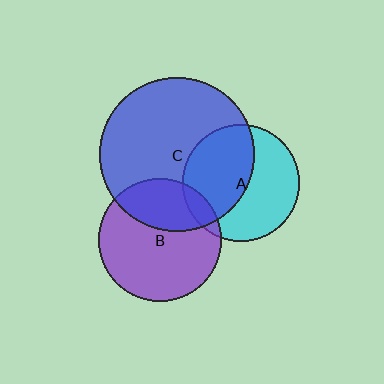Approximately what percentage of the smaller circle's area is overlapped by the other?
Approximately 30%.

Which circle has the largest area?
Circle C (blue).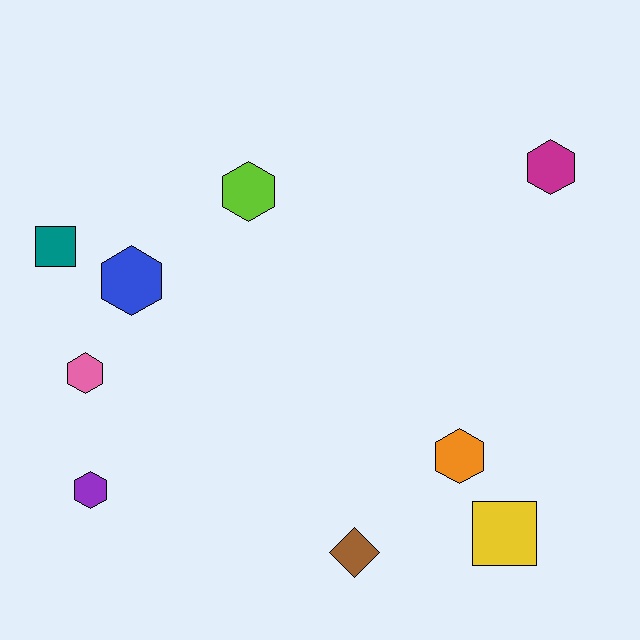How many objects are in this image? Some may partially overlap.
There are 9 objects.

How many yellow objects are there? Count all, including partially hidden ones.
There is 1 yellow object.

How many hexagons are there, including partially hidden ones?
There are 6 hexagons.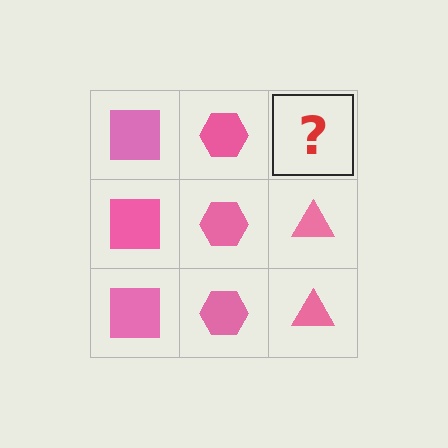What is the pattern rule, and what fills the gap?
The rule is that each column has a consistent shape. The gap should be filled with a pink triangle.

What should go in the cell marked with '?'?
The missing cell should contain a pink triangle.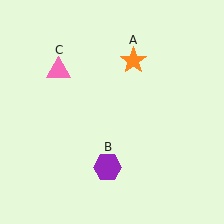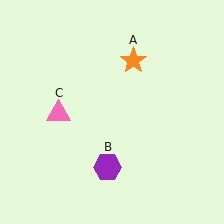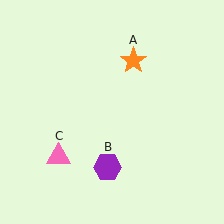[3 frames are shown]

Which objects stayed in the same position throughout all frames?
Orange star (object A) and purple hexagon (object B) remained stationary.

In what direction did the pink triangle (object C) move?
The pink triangle (object C) moved down.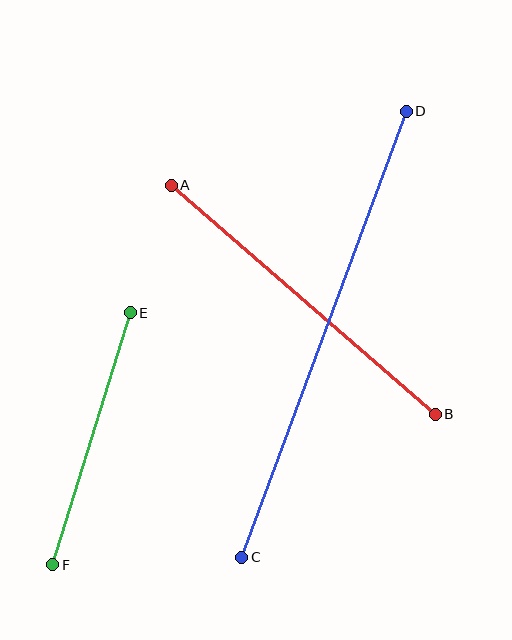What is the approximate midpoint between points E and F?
The midpoint is at approximately (92, 439) pixels.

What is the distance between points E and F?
The distance is approximately 264 pixels.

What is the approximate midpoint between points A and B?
The midpoint is at approximately (303, 300) pixels.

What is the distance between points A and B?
The distance is approximately 350 pixels.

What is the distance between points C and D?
The distance is approximately 475 pixels.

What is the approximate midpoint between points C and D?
The midpoint is at approximately (324, 334) pixels.